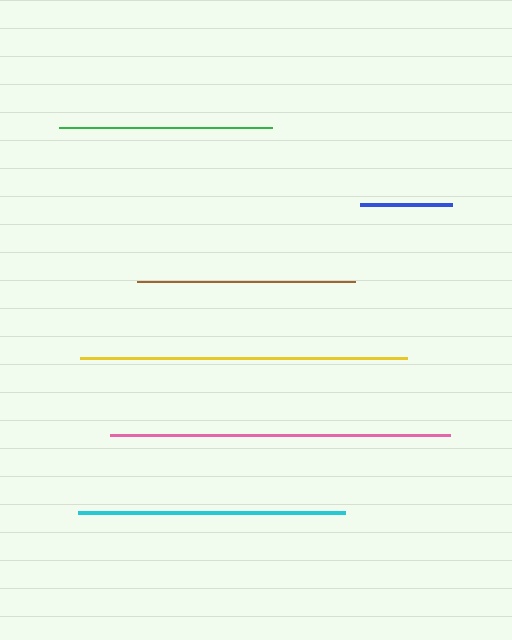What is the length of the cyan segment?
The cyan segment is approximately 267 pixels long.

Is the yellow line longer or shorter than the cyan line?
The yellow line is longer than the cyan line.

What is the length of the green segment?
The green segment is approximately 213 pixels long.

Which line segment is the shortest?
The blue line is the shortest at approximately 92 pixels.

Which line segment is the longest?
The pink line is the longest at approximately 341 pixels.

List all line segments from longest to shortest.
From longest to shortest: pink, yellow, cyan, brown, green, blue.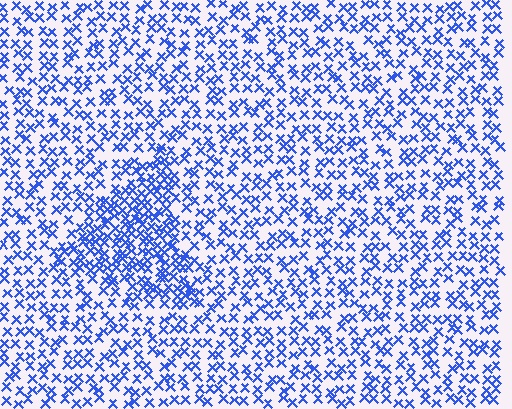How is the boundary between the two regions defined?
The boundary is defined by a change in element density (approximately 2.0x ratio). All elements are the same color, size, and shape.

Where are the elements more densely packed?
The elements are more densely packed inside the triangle boundary.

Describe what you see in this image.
The image contains small blue elements arranged at two different densities. A triangle-shaped region is visible where the elements are more densely packed than the surrounding area.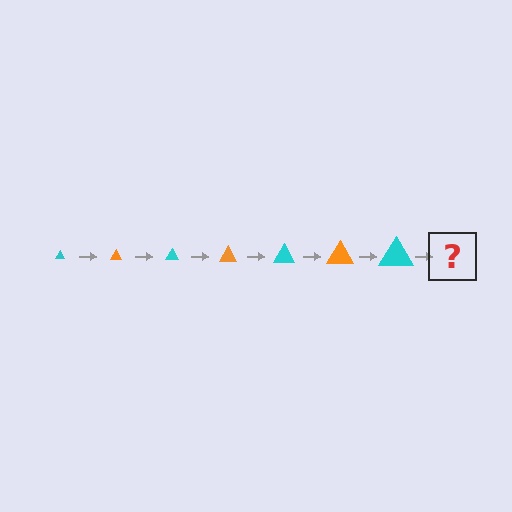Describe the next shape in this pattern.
It should be an orange triangle, larger than the previous one.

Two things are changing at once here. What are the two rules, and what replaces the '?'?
The two rules are that the triangle grows larger each step and the color cycles through cyan and orange. The '?' should be an orange triangle, larger than the previous one.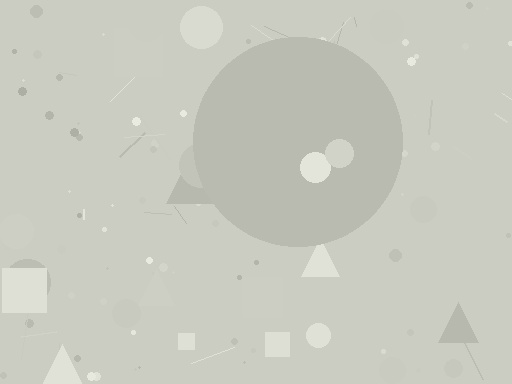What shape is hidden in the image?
A circle is hidden in the image.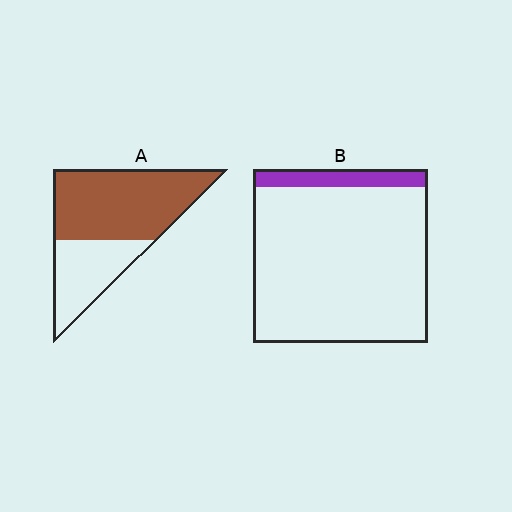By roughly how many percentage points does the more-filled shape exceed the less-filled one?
By roughly 55 percentage points (A over B).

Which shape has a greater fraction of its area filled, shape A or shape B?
Shape A.